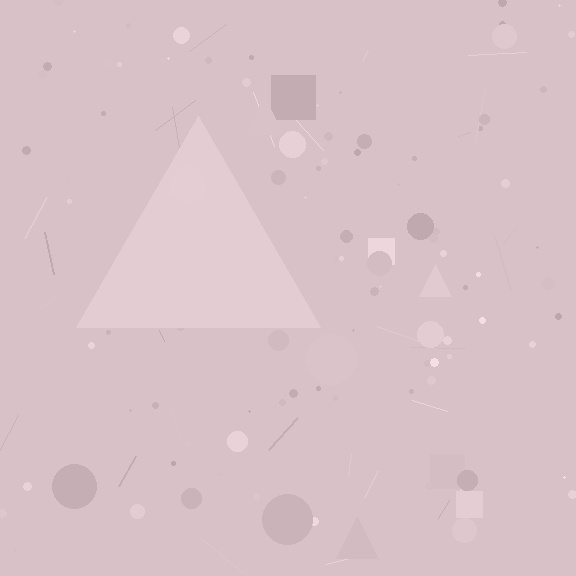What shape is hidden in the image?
A triangle is hidden in the image.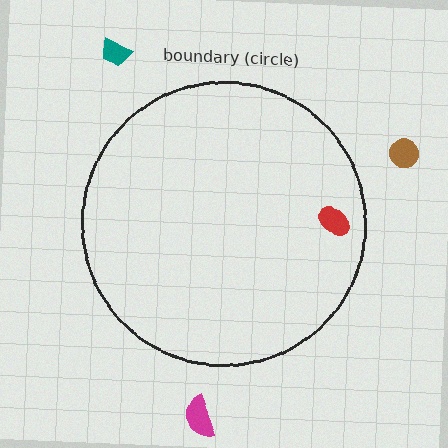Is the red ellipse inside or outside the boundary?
Inside.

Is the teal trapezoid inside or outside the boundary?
Outside.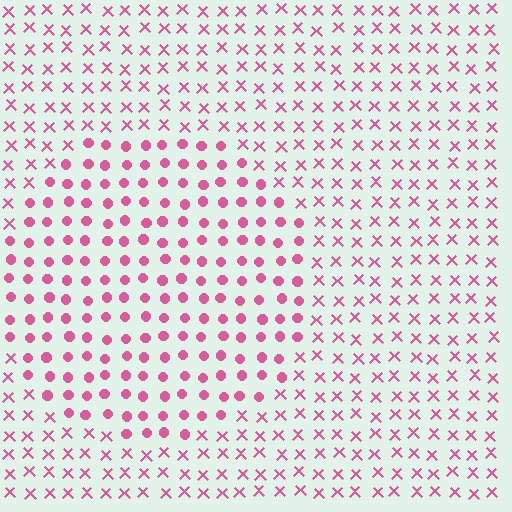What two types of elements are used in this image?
The image uses circles inside the circle region and X marks outside it.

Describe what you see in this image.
The image is filled with small pink elements arranged in a uniform grid. A circle-shaped region contains circles, while the surrounding area contains X marks. The boundary is defined purely by the change in element shape.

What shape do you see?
I see a circle.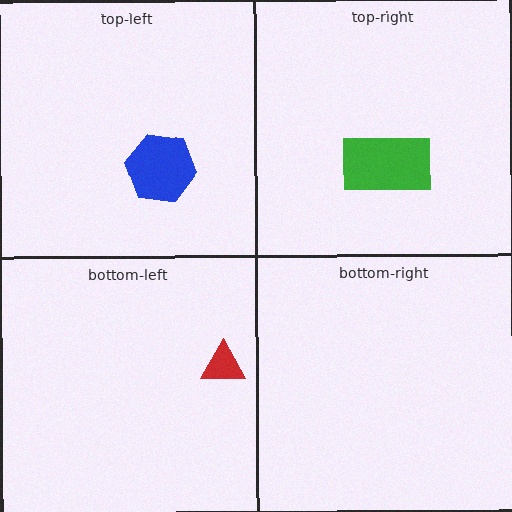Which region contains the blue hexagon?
The top-left region.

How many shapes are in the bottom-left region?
1.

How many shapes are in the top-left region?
1.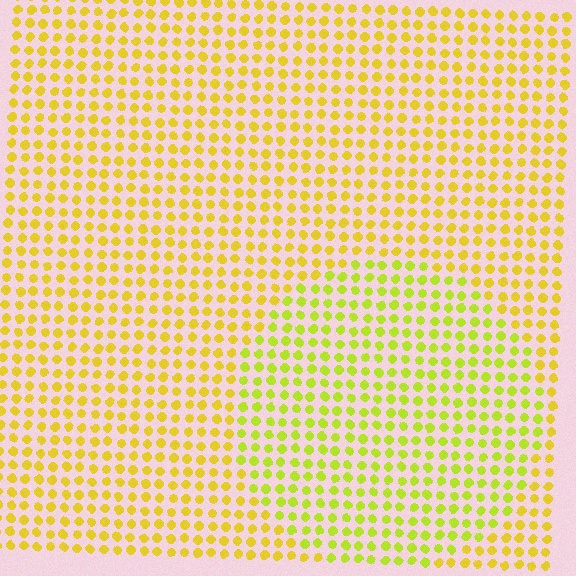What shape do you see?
I see a circle.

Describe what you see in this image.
The image is filled with small yellow elements in a uniform arrangement. A circle-shaped region is visible where the elements are tinted to a slightly different hue, forming a subtle color boundary.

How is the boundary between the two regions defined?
The boundary is defined purely by a slight shift in hue (about 24 degrees). Spacing, size, and orientation are identical on both sides.